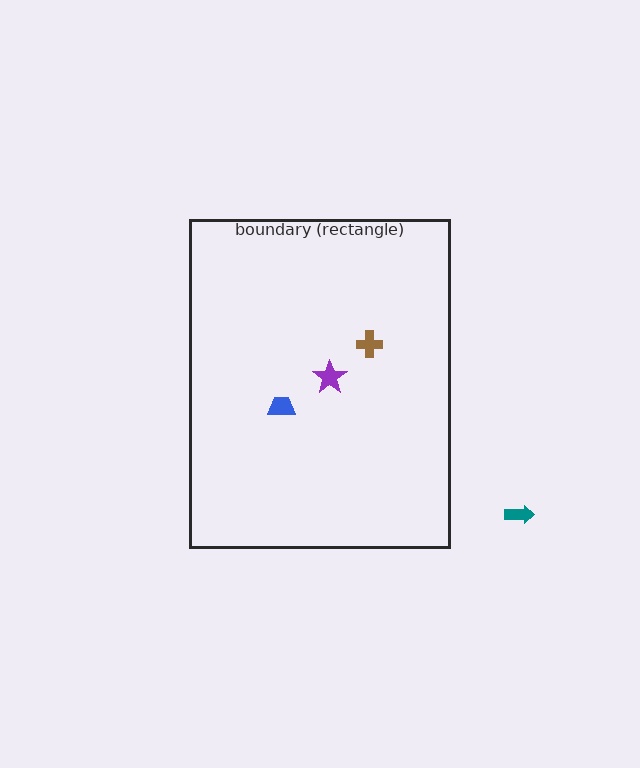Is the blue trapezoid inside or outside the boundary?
Inside.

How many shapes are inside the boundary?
3 inside, 1 outside.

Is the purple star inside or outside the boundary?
Inside.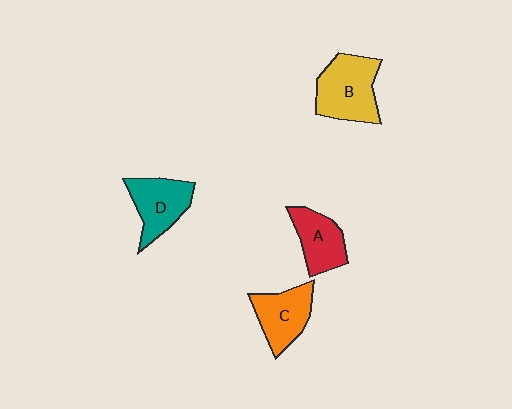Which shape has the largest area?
Shape B (yellow).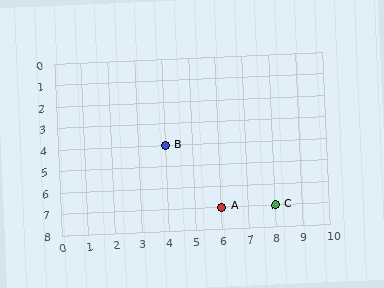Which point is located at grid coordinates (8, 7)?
Point C is at (8, 7).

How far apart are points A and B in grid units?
Points A and B are 2 columns and 3 rows apart (about 3.6 grid units diagonally).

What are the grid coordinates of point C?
Point C is at grid coordinates (8, 7).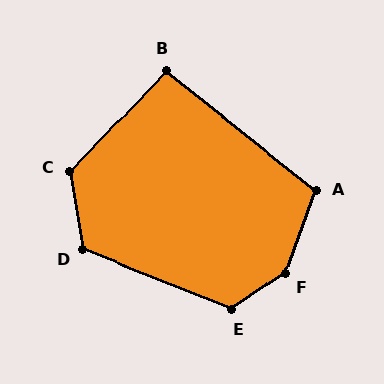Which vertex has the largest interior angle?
F, at approximately 144 degrees.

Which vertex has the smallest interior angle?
B, at approximately 95 degrees.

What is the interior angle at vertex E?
Approximately 124 degrees (obtuse).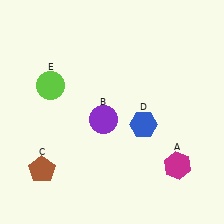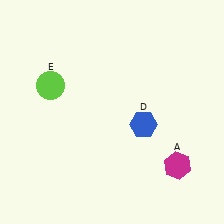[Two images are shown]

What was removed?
The brown pentagon (C), the purple circle (B) were removed in Image 2.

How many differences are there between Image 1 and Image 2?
There are 2 differences between the two images.